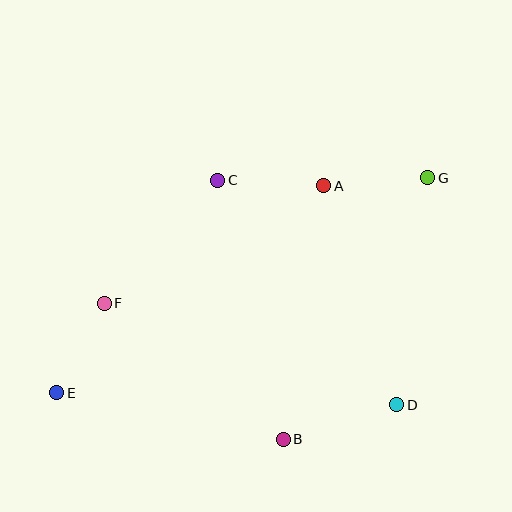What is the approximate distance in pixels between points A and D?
The distance between A and D is approximately 230 pixels.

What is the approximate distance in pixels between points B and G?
The distance between B and G is approximately 299 pixels.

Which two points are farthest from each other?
Points E and G are farthest from each other.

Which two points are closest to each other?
Points E and F are closest to each other.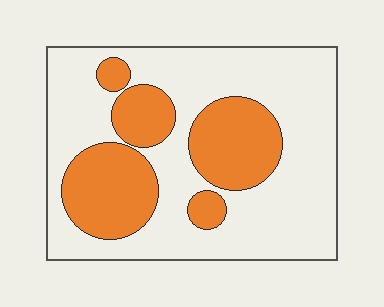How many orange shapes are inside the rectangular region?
5.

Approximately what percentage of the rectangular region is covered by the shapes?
Approximately 30%.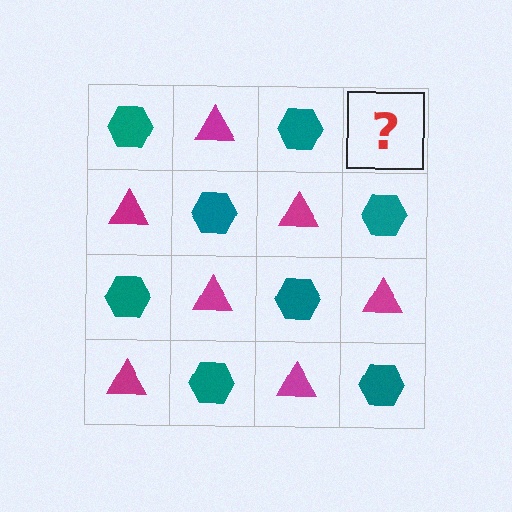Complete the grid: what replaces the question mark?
The question mark should be replaced with a magenta triangle.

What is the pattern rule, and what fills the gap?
The rule is that it alternates teal hexagon and magenta triangle in a checkerboard pattern. The gap should be filled with a magenta triangle.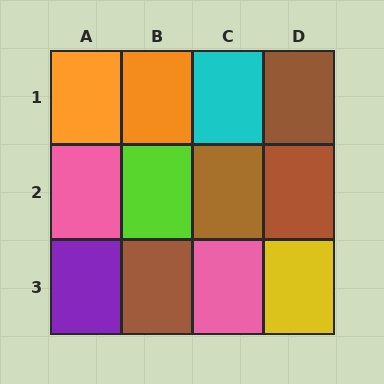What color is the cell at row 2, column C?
Brown.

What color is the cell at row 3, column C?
Pink.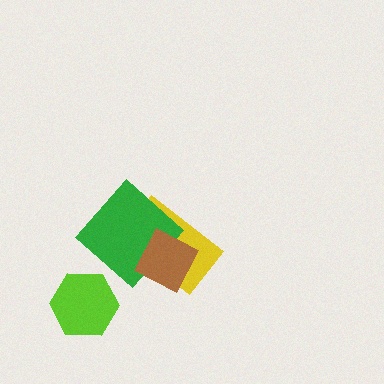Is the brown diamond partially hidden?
No, no other shape covers it.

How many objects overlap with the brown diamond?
2 objects overlap with the brown diamond.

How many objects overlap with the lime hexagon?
0 objects overlap with the lime hexagon.